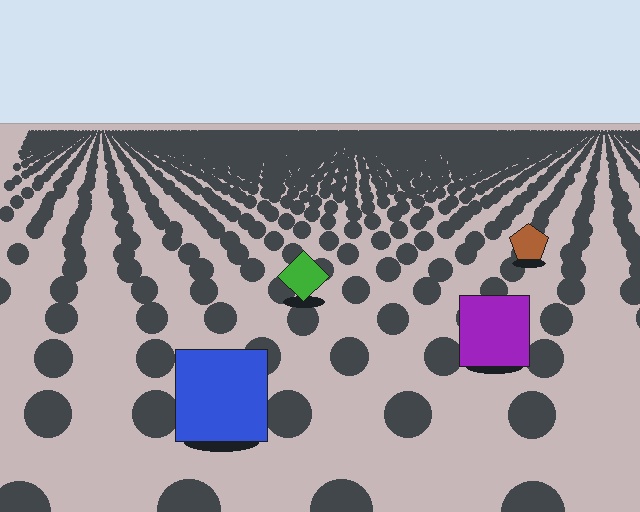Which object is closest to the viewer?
The blue square is closest. The texture marks near it are larger and more spread out.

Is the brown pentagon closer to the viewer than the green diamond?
No. The green diamond is closer — you can tell from the texture gradient: the ground texture is coarser near it.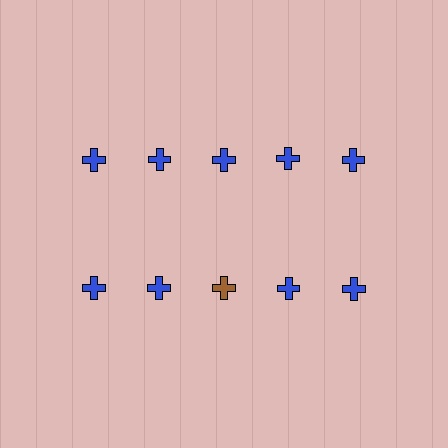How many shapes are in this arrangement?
There are 10 shapes arranged in a grid pattern.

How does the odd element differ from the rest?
It has a different color: brown instead of blue.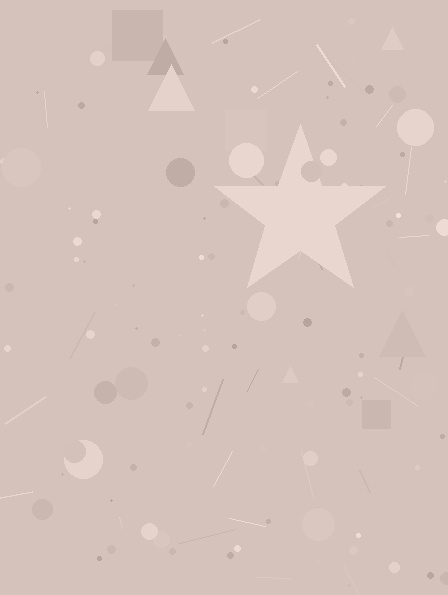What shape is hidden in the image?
A star is hidden in the image.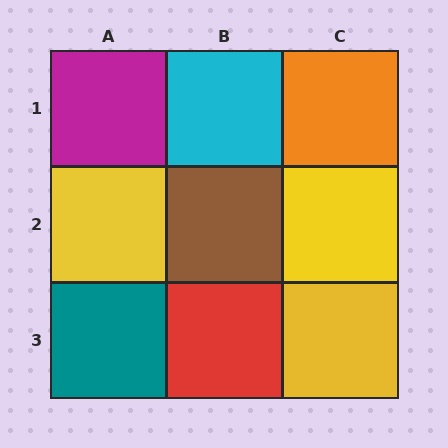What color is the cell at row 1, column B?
Cyan.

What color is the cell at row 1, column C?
Orange.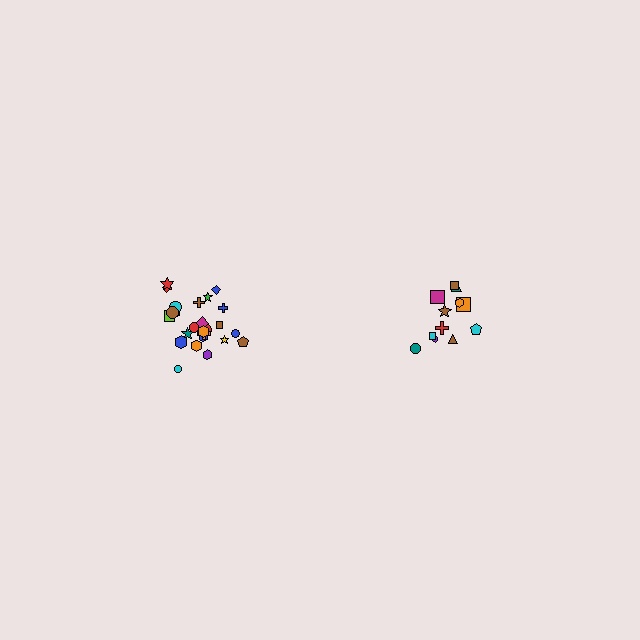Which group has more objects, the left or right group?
The left group.